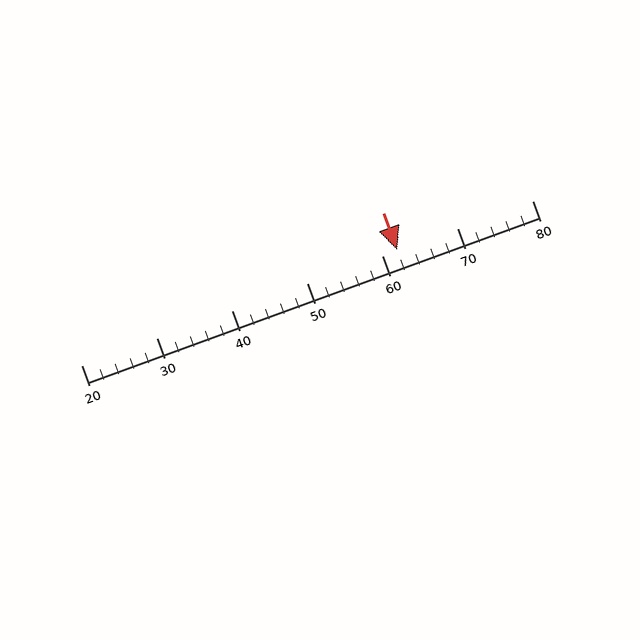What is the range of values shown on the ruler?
The ruler shows values from 20 to 80.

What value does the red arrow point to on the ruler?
The red arrow points to approximately 62.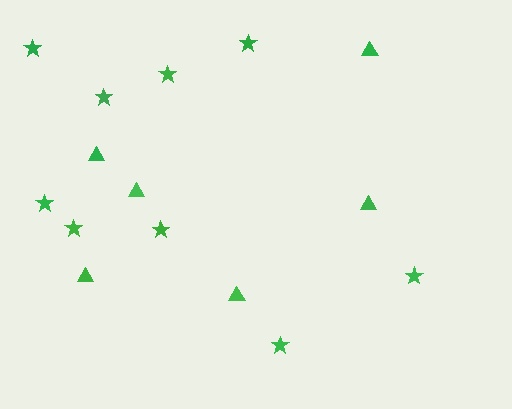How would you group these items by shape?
There are 2 groups: one group of stars (9) and one group of triangles (6).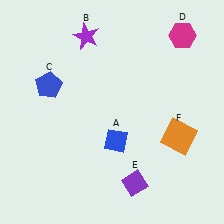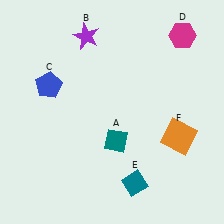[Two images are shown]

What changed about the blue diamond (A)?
In Image 1, A is blue. In Image 2, it changed to teal.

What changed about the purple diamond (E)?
In Image 1, E is purple. In Image 2, it changed to teal.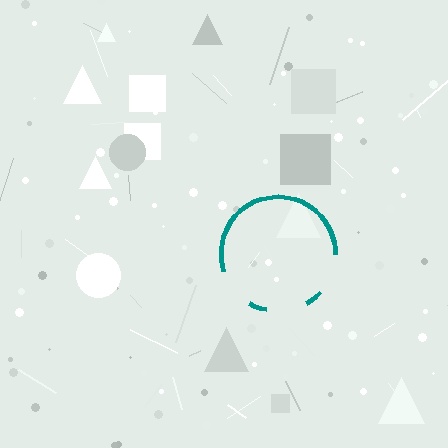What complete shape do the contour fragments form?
The contour fragments form a circle.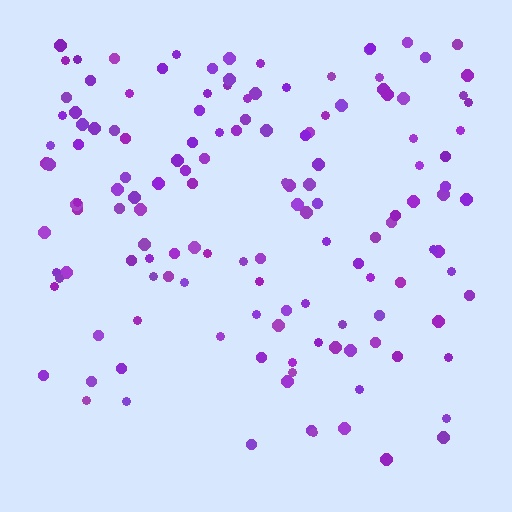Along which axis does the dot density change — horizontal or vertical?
Vertical.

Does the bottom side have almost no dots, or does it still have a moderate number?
Still a moderate number, just noticeably fewer than the top.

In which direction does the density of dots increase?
From bottom to top, with the top side densest.